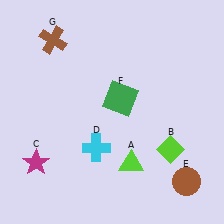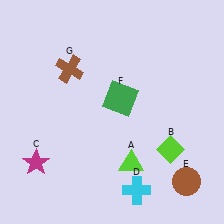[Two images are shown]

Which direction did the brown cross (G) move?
The brown cross (G) moved down.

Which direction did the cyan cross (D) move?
The cyan cross (D) moved down.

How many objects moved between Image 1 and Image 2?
2 objects moved between the two images.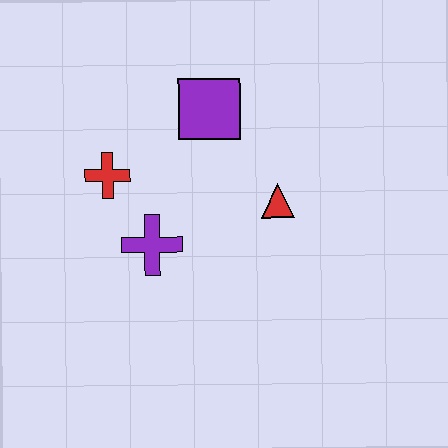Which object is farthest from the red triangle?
The red cross is farthest from the red triangle.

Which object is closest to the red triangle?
The purple square is closest to the red triangle.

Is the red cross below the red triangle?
No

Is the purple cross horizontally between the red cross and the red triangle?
Yes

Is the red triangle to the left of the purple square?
No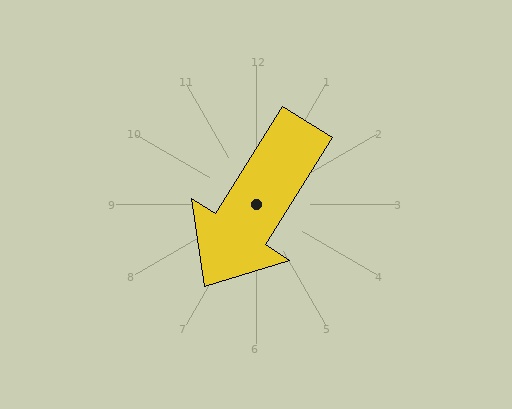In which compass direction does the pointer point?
Southwest.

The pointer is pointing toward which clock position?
Roughly 7 o'clock.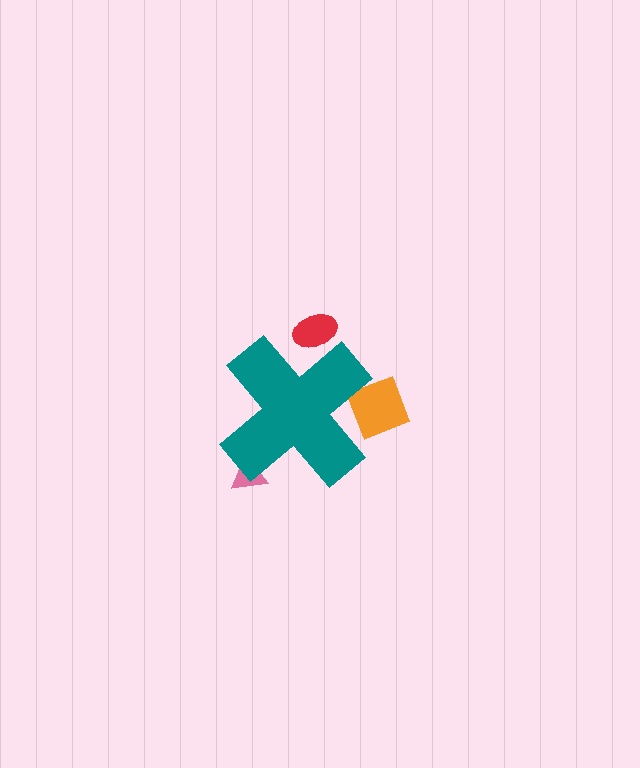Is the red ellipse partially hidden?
Yes, the red ellipse is partially hidden behind the teal cross.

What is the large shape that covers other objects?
A teal cross.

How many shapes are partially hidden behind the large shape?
3 shapes are partially hidden.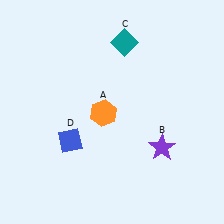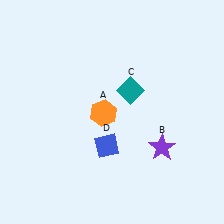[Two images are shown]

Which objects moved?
The objects that moved are: the teal diamond (C), the blue diamond (D).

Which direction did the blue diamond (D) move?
The blue diamond (D) moved right.